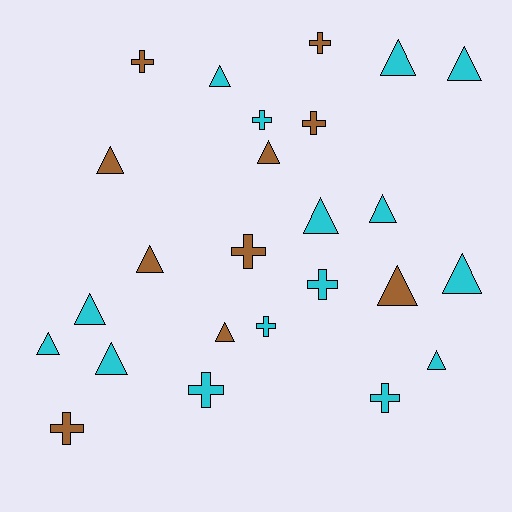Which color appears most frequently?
Cyan, with 15 objects.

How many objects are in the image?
There are 25 objects.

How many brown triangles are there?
There are 5 brown triangles.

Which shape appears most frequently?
Triangle, with 15 objects.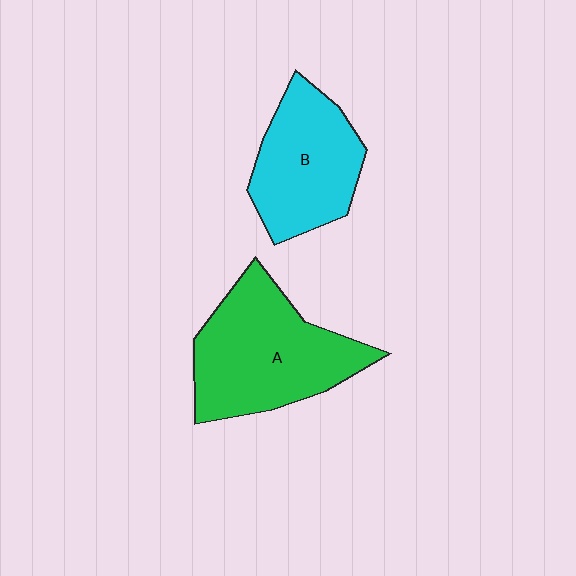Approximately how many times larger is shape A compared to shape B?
Approximately 1.3 times.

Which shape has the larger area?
Shape A (green).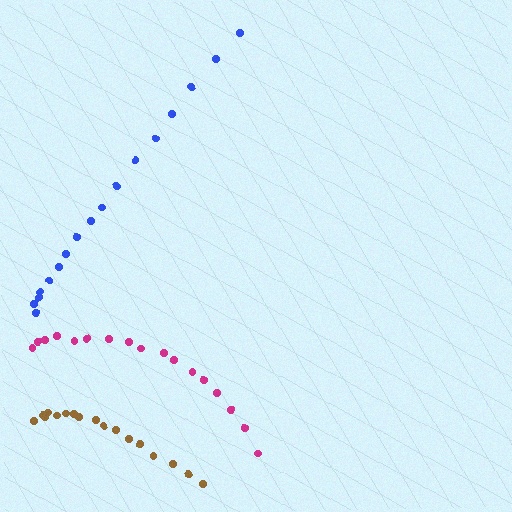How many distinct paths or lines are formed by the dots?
There are 3 distinct paths.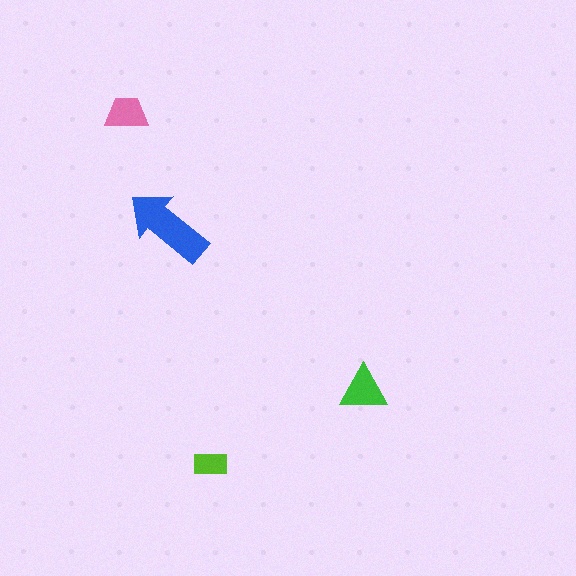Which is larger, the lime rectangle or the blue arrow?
The blue arrow.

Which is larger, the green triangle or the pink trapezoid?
The green triangle.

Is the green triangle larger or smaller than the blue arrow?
Smaller.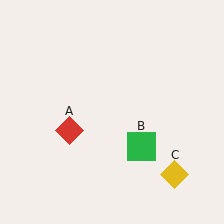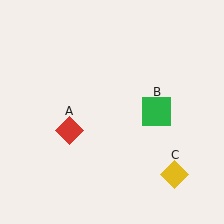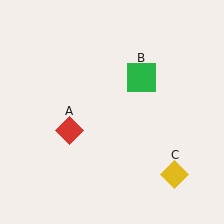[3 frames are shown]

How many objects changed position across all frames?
1 object changed position: green square (object B).